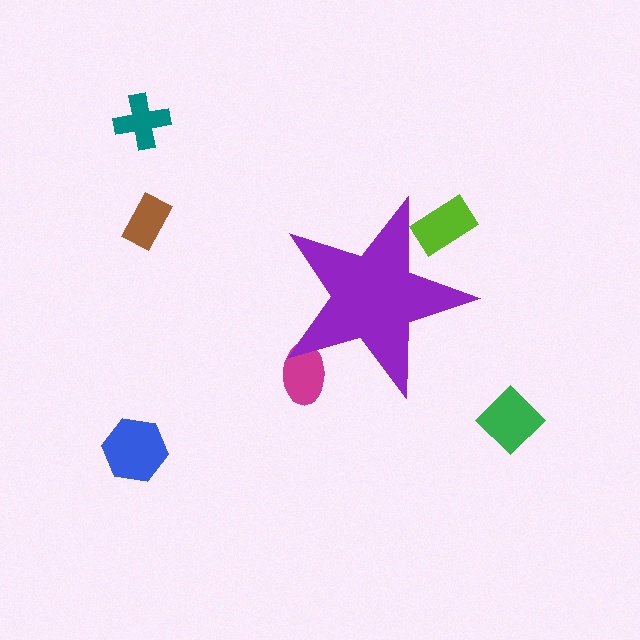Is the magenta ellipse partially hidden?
Yes, the magenta ellipse is partially hidden behind the purple star.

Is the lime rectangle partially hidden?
Yes, the lime rectangle is partially hidden behind the purple star.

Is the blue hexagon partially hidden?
No, the blue hexagon is fully visible.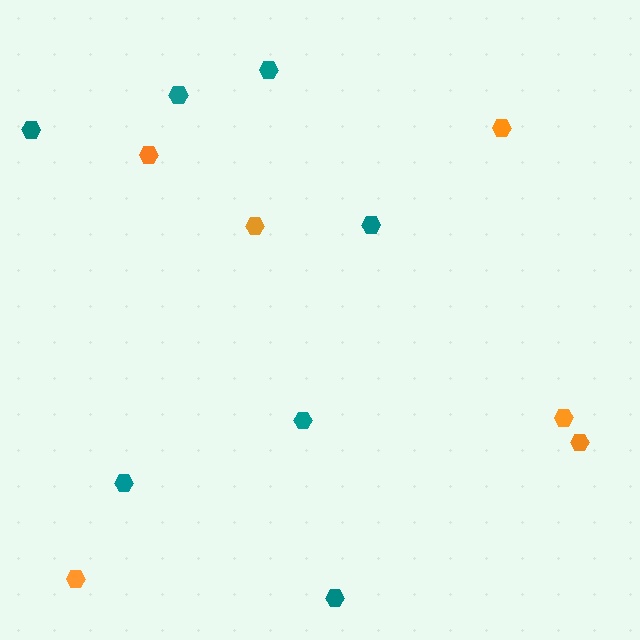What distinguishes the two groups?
There are 2 groups: one group of orange hexagons (6) and one group of teal hexagons (7).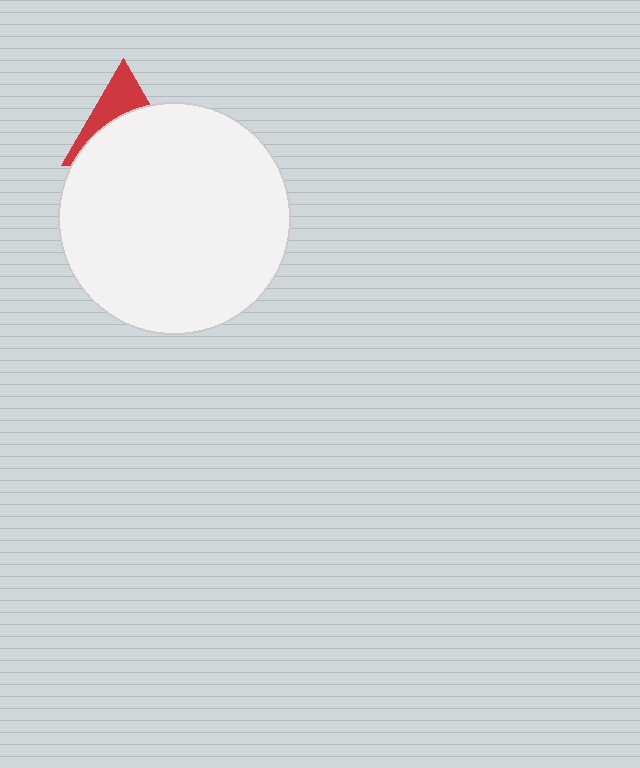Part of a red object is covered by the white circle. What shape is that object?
It is a triangle.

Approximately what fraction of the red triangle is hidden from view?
Roughly 63% of the red triangle is hidden behind the white circle.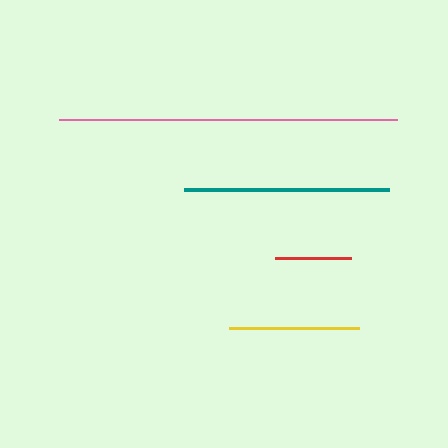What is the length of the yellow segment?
The yellow segment is approximately 130 pixels long.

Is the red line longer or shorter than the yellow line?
The yellow line is longer than the red line.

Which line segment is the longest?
The pink line is the longest at approximately 337 pixels.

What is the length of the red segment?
The red segment is approximately 77 pixels long.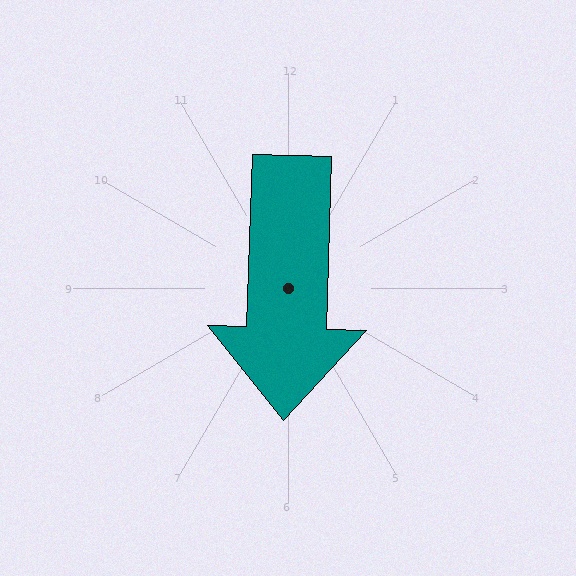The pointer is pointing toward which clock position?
Roughly 6 o'clock.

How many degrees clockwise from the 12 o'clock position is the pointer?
Approximately 182 degrees.